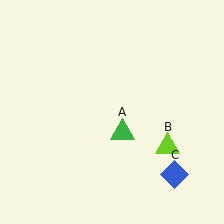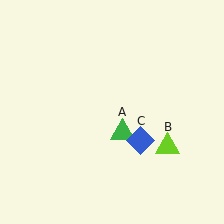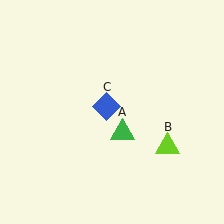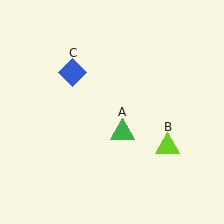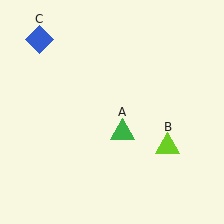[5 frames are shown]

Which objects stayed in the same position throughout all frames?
Green triangle (object A) and lime triangle (object B) remained stationary.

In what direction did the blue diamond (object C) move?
The blue diamond (object C) moved up and to the left.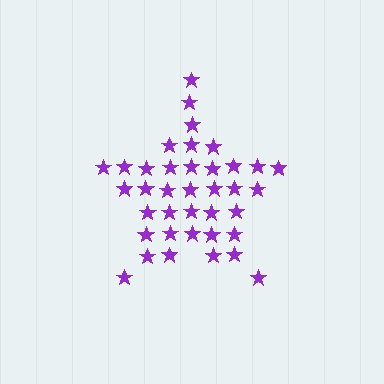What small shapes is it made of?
It is made of small stars.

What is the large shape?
The large shape is a star.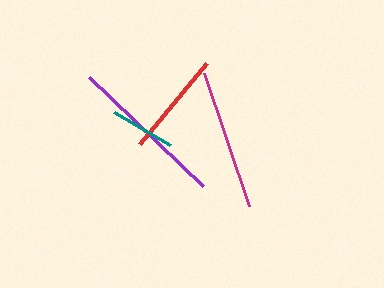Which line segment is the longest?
The purple line is the longest at approximately 158 pixels.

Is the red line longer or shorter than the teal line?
The red line is longer than the teal line.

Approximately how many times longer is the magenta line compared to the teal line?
The magenta line is approximately 2.1 times the length of the teal line.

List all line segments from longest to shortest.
From longest to shortest: purple, magenta, red, teal.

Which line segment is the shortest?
The teal line is the shortest at approximately 66 pixels.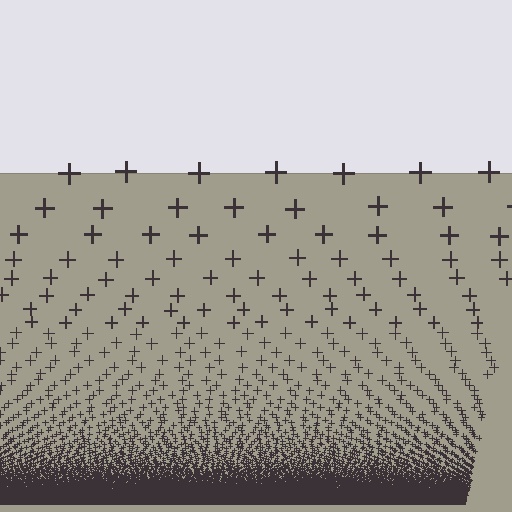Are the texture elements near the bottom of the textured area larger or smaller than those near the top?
Smaller. The gradient is inverted — elements near the bottom are smaller and denser.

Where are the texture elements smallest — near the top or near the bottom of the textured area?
Near the bottom.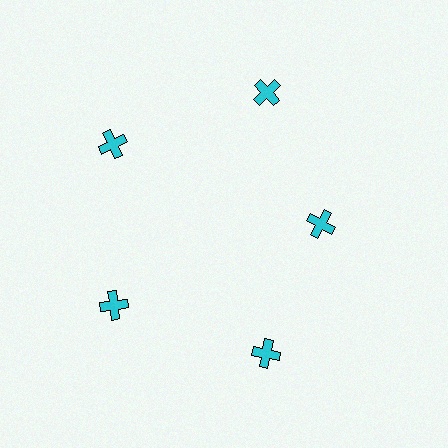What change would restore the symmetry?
The symmetry would be restored by moving it outward, back onto the ring so that all 5 crosses sit at equal angles and equal distance from the center.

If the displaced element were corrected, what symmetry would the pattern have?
It would have 5-fold rotational symmetry — the pattern would map onto itself every 72 degrees.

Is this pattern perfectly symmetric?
No. The 5 cyan crosses are arranged in a ring, but one element near the 3 o'clock position is pulled inward toward the center, breaking the 5-fold rotational symmetry.